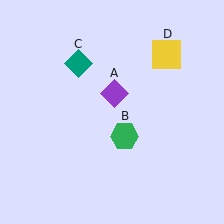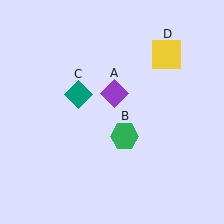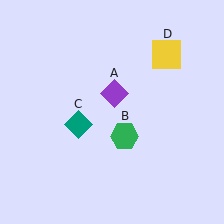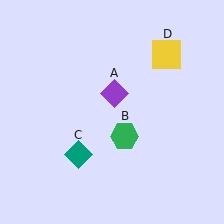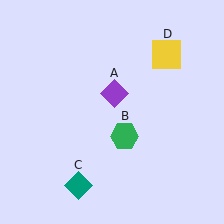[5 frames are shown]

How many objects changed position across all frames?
1 object changed position: teal diamond (object C).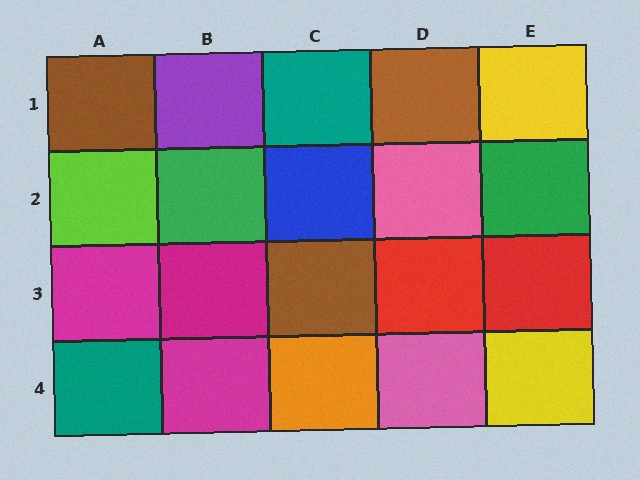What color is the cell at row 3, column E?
Red.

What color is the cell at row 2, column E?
Green.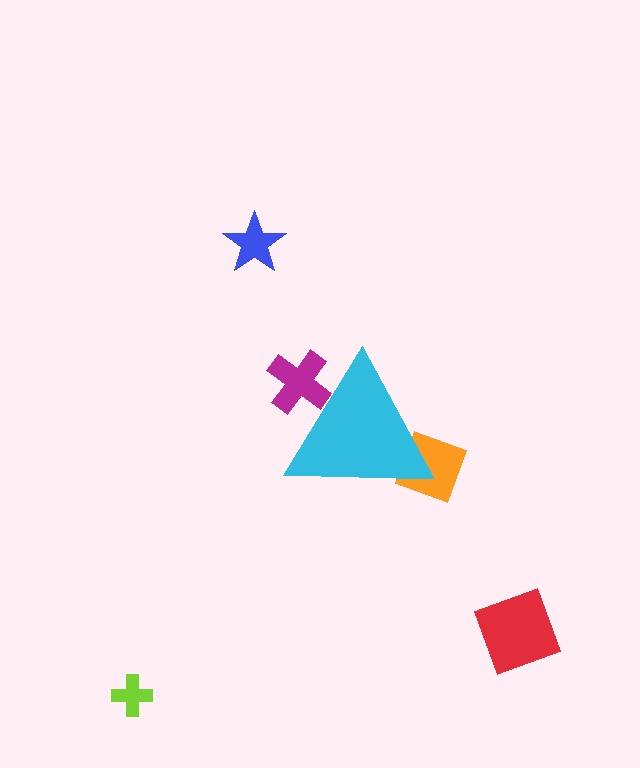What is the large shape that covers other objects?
A cyan triangle.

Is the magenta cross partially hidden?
Yes, the magenta cross is partially hidden behind the cyan triangle.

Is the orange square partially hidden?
Yes, the orange square is partially hidden behind the cyan triangle.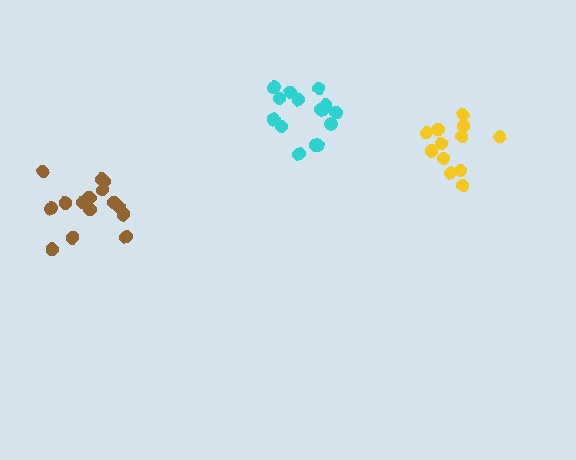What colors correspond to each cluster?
The clusters are colored: brown, cyan, yellow.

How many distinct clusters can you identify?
There are 3 distinct clusters.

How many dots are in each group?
Group 1: 15 dots, Group 2: 15 dots, Group 3: 12 dots (42 total).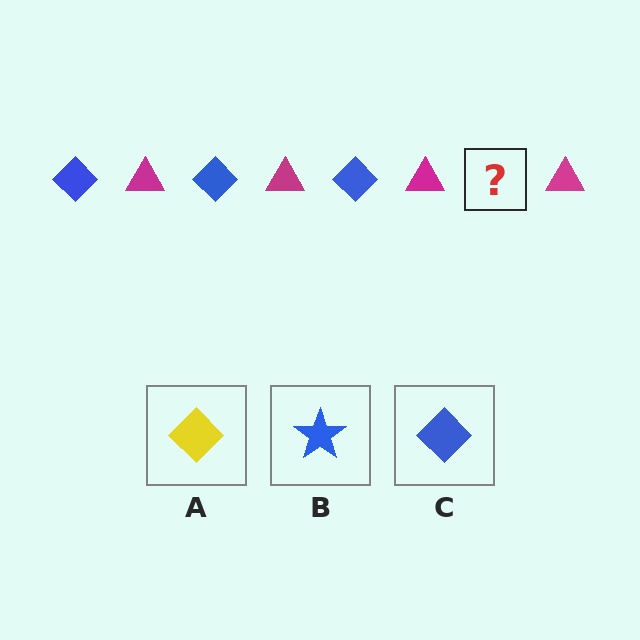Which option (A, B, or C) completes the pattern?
C.